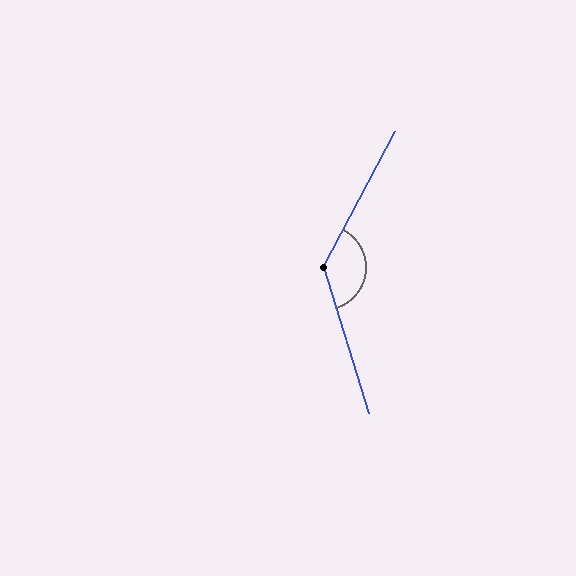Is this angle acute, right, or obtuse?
It is obtuse.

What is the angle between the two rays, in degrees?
Approximately 135 degrees.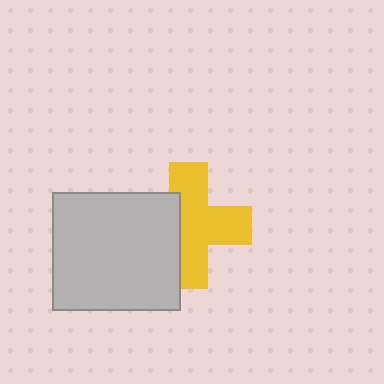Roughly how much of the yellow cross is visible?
About half of it is visible (roughly 65%).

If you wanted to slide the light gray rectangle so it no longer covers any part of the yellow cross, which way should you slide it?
Slide it left — that is the most direct way to separate the two shapes.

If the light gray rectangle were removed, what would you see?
You would see the complete yellow cross.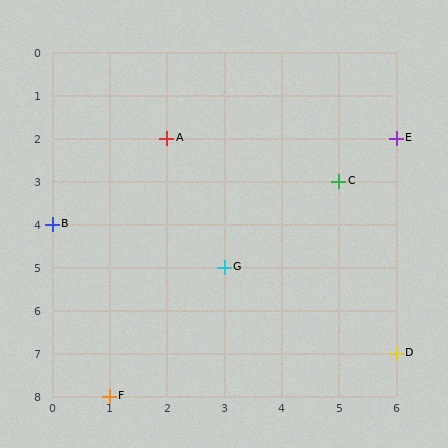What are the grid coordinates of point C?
Point C is at grid coordinates (5, 3).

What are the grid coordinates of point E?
Point E is at grid coordinates (6, 2).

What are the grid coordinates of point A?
Point A is at grid coordinates (2, 2).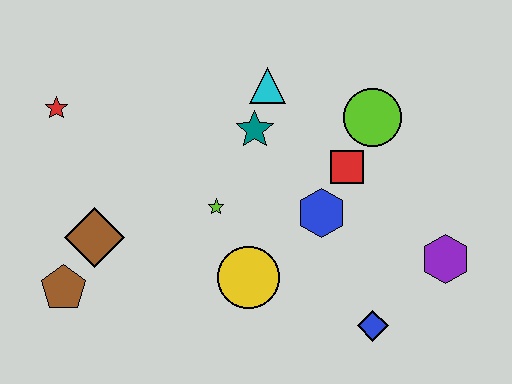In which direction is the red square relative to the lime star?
The red square is to the right of the lime star.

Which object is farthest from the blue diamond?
The red star is farthest from the blue diamond.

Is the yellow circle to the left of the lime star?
No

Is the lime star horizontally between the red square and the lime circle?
No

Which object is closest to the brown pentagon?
The brown diamond is closest to the brown pentagon.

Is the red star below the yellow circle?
No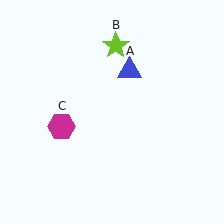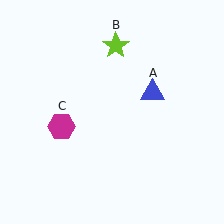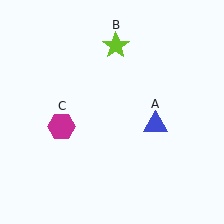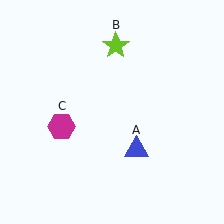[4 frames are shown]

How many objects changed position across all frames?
1 object changed position: blue triangle (object A).